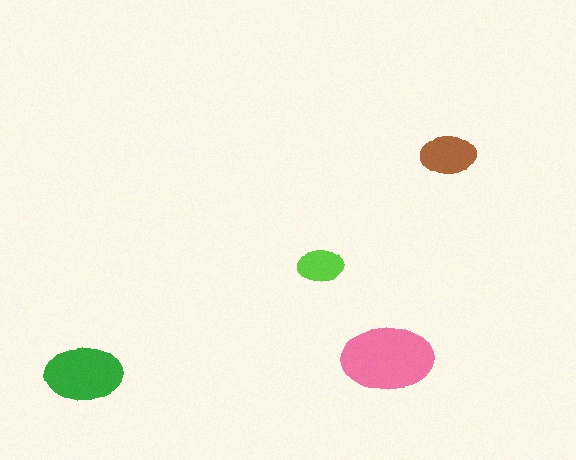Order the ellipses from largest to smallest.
the pink one, the green one, the brown one, the lime one.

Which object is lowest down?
The green ellipse is bottommost.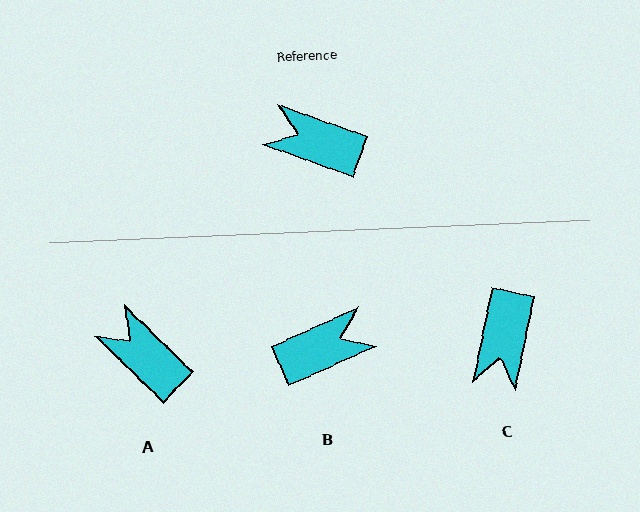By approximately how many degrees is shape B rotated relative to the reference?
Approximately 136 degrees clockwise.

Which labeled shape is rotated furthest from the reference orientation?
B, about 136 degrees away.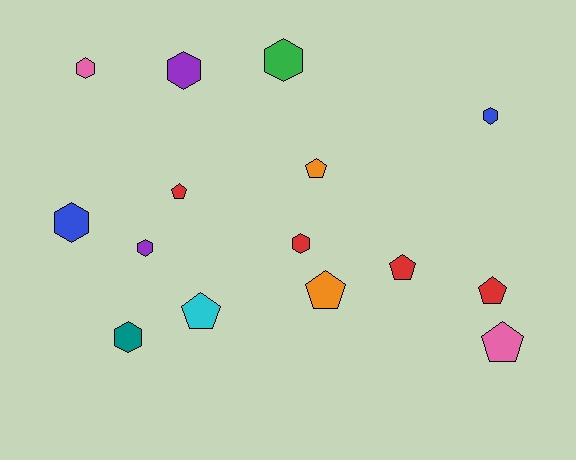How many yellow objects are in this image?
There are no yellow objects.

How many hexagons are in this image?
There are 8 hexagons.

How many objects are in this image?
There are 15 objects.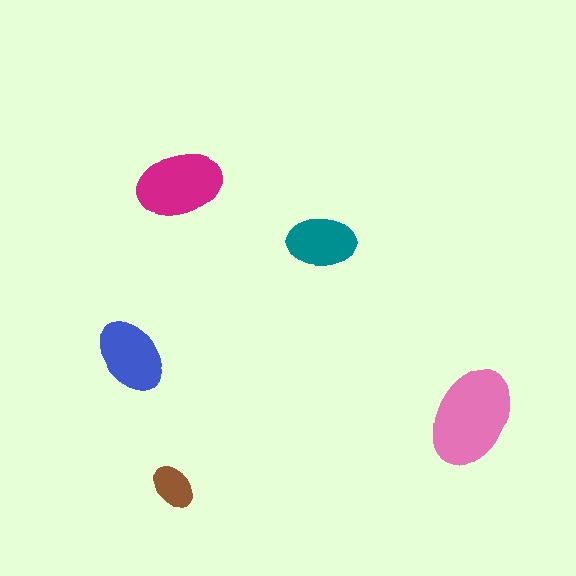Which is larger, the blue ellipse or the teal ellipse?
The blue one.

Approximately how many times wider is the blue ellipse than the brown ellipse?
About 1.5 times wider.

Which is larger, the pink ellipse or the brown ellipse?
The pink one.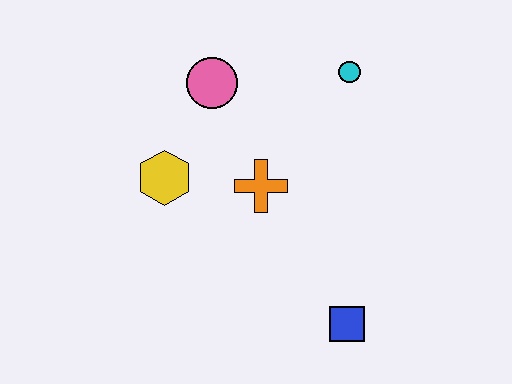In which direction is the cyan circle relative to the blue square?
The cyan circle is above the blue square.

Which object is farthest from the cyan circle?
The blue square is farthest from the cyan circle.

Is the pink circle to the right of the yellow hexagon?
Yes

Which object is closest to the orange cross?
The yellow hexagon is closest to the orange cross.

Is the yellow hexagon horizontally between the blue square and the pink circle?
No